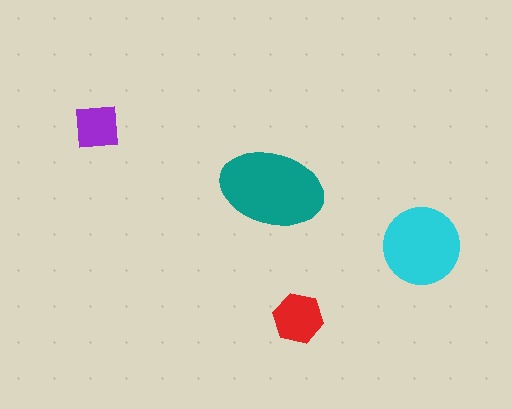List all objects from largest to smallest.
The teal ellipse, the cyan circle, the red hexagon, the purple square.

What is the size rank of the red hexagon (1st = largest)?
3rd.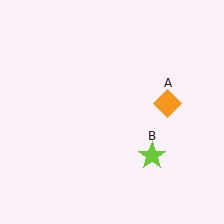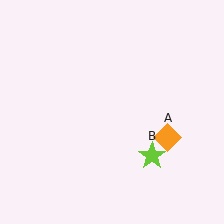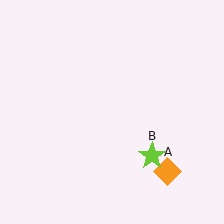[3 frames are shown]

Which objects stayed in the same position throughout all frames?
Lime star (object B) remained stationary.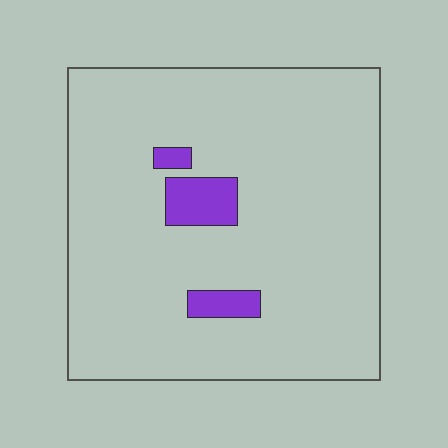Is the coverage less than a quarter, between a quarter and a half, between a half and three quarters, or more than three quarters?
Less than a quarter.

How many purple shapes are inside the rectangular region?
3.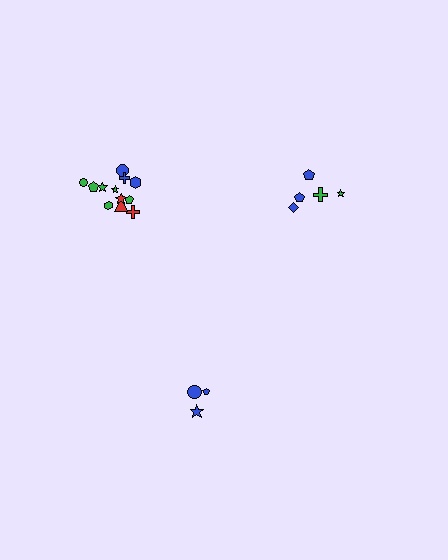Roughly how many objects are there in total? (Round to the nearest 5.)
Roughly 20 objects in total.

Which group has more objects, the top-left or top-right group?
The top-left group.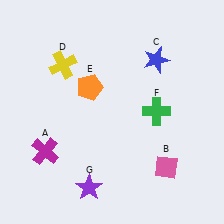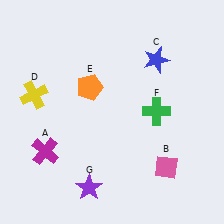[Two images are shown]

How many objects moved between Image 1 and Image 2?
1 object moved between the two images.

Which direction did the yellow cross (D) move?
The yellow cross (D) moved down.